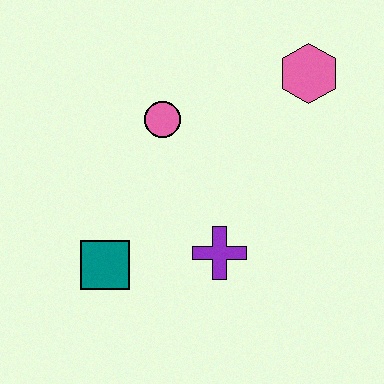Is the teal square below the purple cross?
Yes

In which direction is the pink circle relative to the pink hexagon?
The pink circle is to the left of the pink hexagon.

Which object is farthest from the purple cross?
The pink hexagon is farthest from the purple cross.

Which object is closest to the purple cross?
The teal square is closest to the purple cross.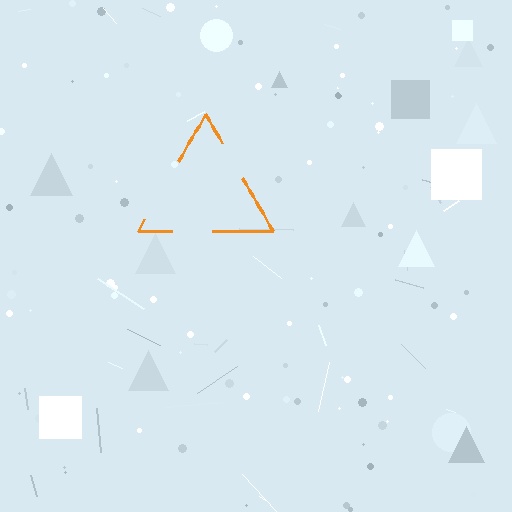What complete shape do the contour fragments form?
The contour fragments form a triangle.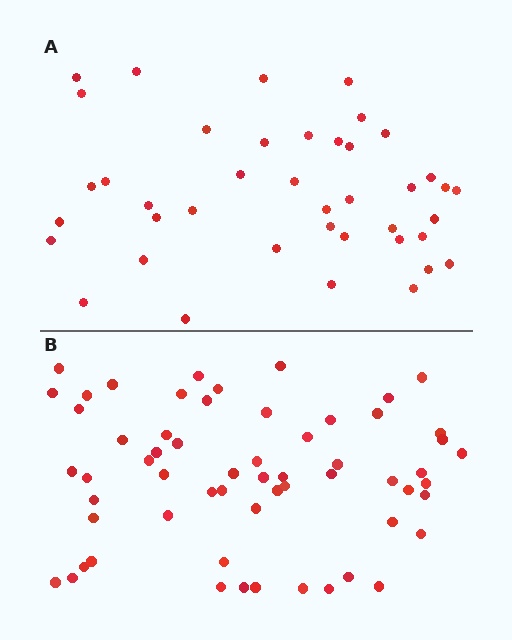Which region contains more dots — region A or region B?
Region B (the bottom region) has more dots.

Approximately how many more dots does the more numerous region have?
Region B has approximately 20 more dots than region A.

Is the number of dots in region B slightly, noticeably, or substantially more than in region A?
Region B has substantially more. The ratio is roughly 1.5 to 1.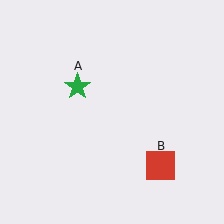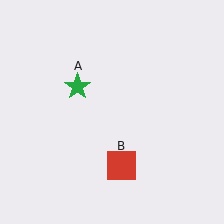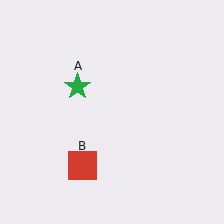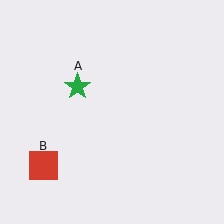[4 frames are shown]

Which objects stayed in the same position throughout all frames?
Green star (object A) remained stationary.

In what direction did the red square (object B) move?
The red square (object B) moved left.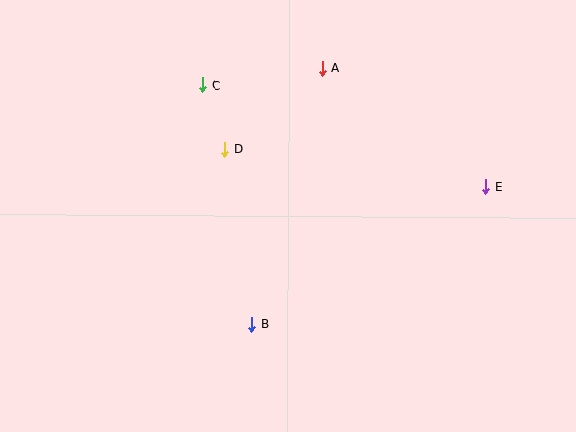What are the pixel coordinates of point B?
Point B is at (252, 324).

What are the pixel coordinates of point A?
Point A is at (322, 69).